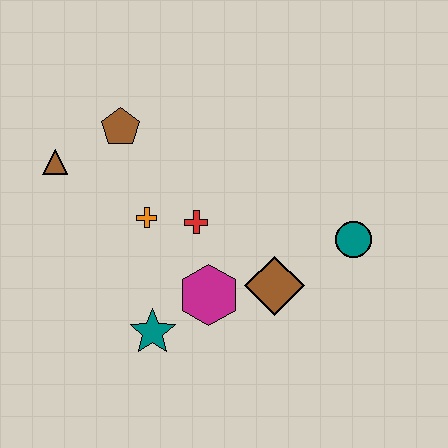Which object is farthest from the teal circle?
The brown triangle is farthest from the teal circle.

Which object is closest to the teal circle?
The brown diamond is closest to the teal circle.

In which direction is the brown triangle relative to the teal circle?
The brown triangle is to the left of the teal circle.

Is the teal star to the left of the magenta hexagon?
Yes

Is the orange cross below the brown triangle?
Yes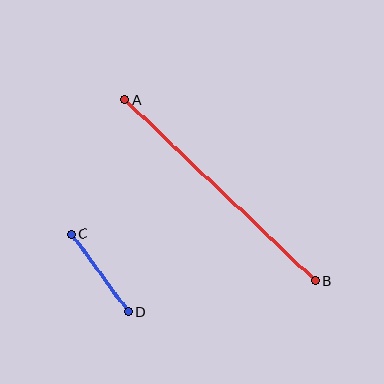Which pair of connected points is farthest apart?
Points A and B are farthest apart.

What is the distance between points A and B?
The distance is approximately 263 pixels.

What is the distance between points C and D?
The distance is approximately 96 pixels.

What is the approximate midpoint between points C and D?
The midpoint is at approximately (100, 273) pixels.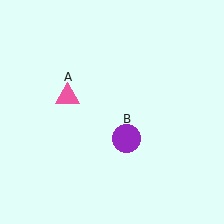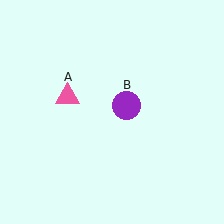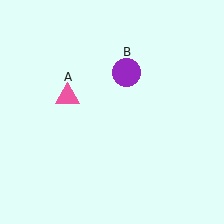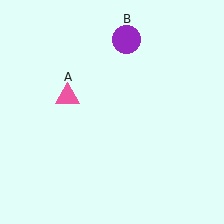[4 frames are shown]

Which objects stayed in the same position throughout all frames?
Pink triangle (object A) remained stationary.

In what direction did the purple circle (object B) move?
The purple circle (object B) moved up.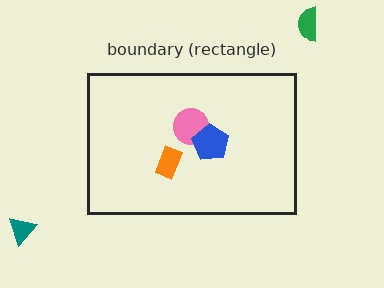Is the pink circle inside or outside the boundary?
Inside.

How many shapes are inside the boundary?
3 inside, 2 outside.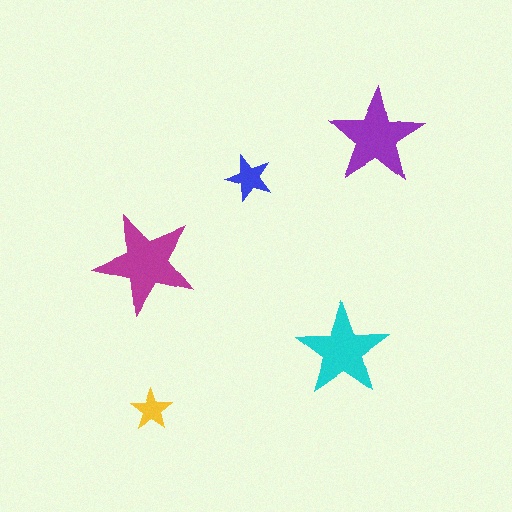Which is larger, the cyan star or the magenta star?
The magenta one.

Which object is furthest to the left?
The magenta star is leftmost.